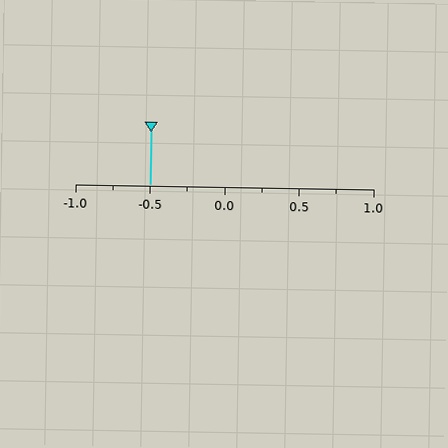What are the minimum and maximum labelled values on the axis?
The axis runs from -1.0 to 1.0.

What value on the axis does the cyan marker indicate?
The marker indicates approximately -0.5.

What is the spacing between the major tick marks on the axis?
The major ticks are spaced 0.5 apart.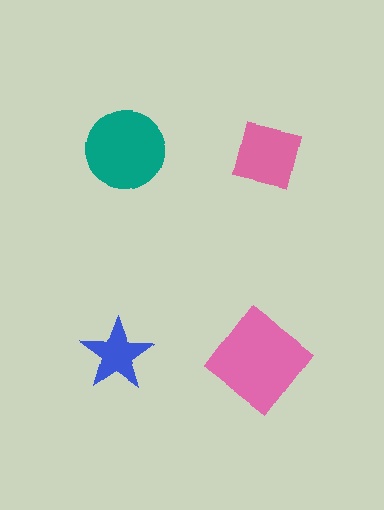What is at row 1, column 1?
A teal circle.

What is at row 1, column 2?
A pink square.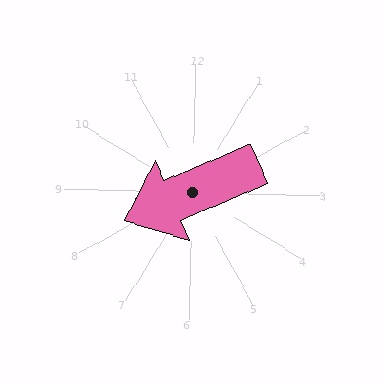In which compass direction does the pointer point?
Southwest.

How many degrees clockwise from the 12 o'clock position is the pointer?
Approximately 246 degrees.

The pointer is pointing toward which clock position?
Roughly 8 o'clock.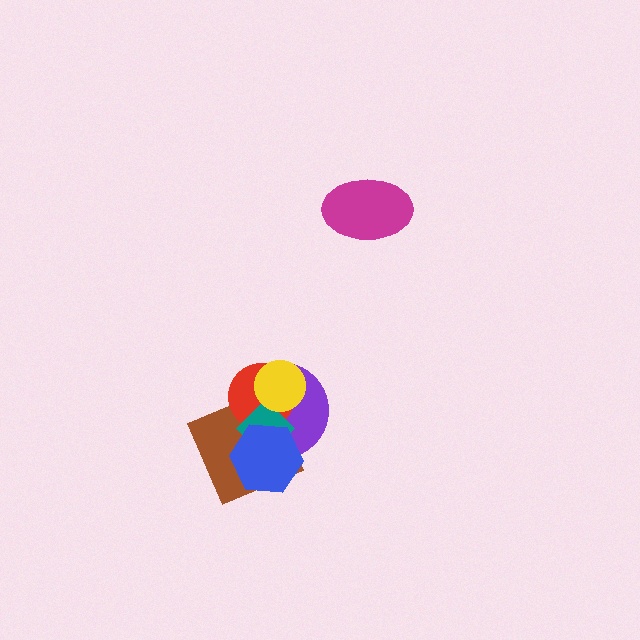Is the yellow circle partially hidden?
No, no other shape covers it.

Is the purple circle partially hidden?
Yes, it is partially covered by another shape.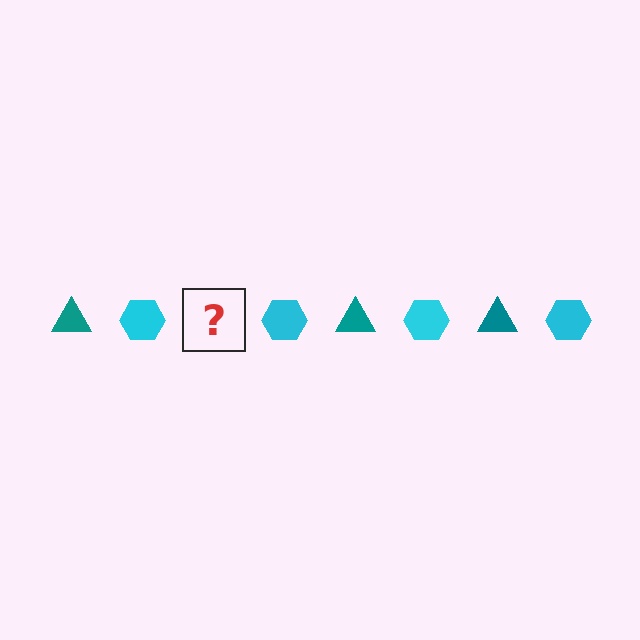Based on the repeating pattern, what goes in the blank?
The blank should be a teal triangle.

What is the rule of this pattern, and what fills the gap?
The rule is that the pattern alternates between teal triangle and cyan hexagon. The gap should be filled with a teal triangle.